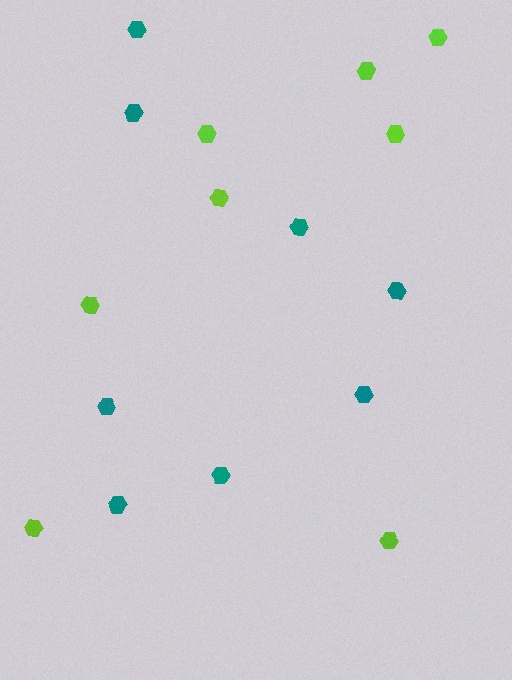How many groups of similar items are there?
There are 2 groups: one group of teal hexagons (8) and one group of lime hexagons (8).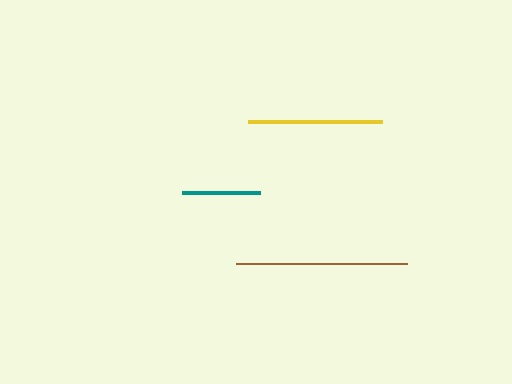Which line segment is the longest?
The brown line is the longest at approximately 170 pixels.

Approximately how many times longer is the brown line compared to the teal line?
The brown line is approximately 2.2 times the length of the teal line.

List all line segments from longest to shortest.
From longest to shortest: brown, yellow, teal.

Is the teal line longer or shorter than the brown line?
The brown line is longer than the teal line.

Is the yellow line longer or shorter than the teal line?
The yellow line is longer than the teal line.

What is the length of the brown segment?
The brown segment is approximately 170 pixels long.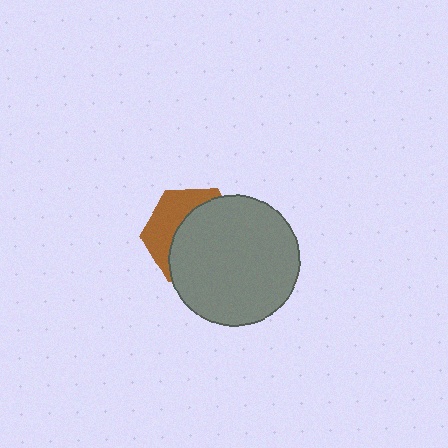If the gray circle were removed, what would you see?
You would see the complete brown hexagon.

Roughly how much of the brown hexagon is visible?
A small part of it is visible (roughly 37%).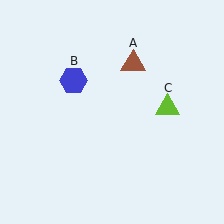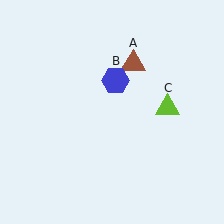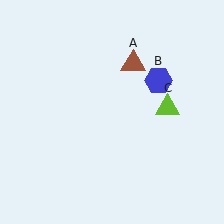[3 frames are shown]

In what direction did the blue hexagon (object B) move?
The blue hexagon (object B) moved right.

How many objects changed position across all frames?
1 object changed position: blue hexagon (object B).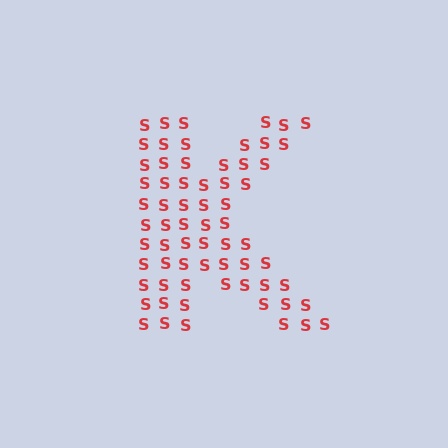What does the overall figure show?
The overall figure shows the letter K.